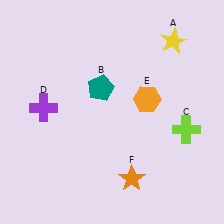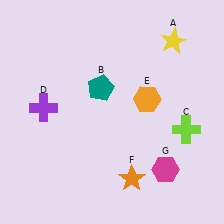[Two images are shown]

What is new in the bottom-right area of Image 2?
A magenta hexagon (G) was added in the bottom-right area of Image 2.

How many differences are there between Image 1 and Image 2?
There is 1 difference between the two images.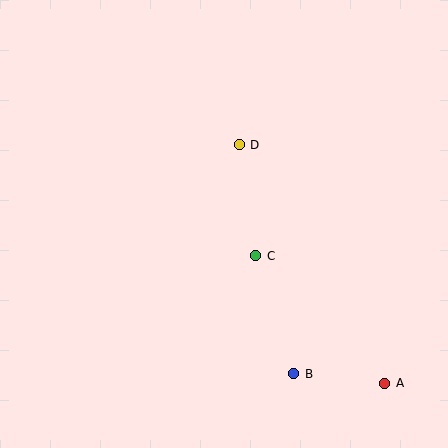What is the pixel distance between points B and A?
The distance between B and A is 92 pixels.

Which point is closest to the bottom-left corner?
Point B is closest to the bottom-left corner.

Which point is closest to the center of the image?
Point C at (256, 256) is closest to the center.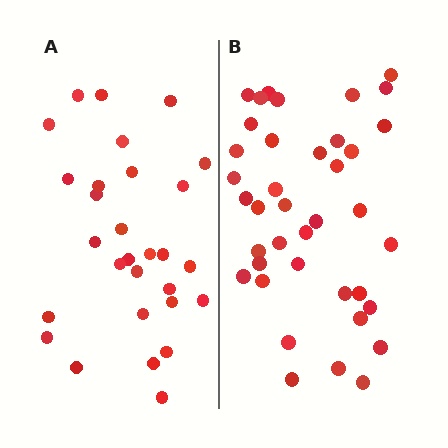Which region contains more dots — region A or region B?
Region B (the right region) has more dots.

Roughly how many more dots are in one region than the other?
Region B has roughly 10 or so more dots than region A.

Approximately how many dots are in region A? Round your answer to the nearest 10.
About 30 dots. (The exact count is 29, which rounds to 30.)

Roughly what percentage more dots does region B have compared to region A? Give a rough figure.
About 35% more.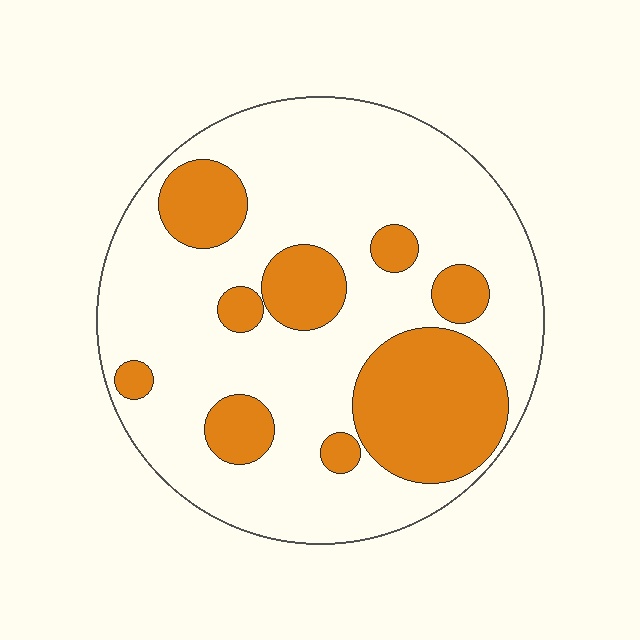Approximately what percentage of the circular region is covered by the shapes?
Approximately 30%.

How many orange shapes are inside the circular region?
9.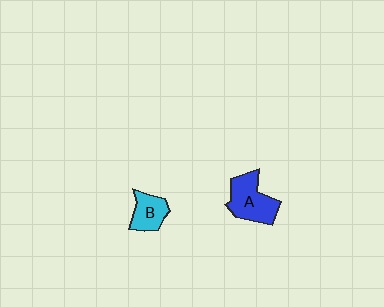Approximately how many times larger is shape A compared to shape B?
Approximately 1.5 times.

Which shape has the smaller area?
Shape B (cyan).